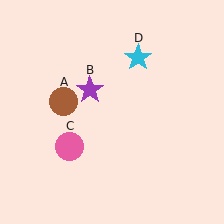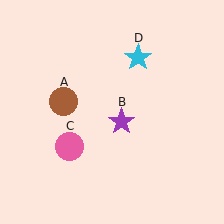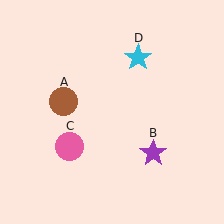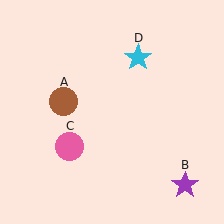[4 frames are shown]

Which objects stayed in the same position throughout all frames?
Brown circle (object A) and pink circle (object C) and cyan star (object D) remained stationary.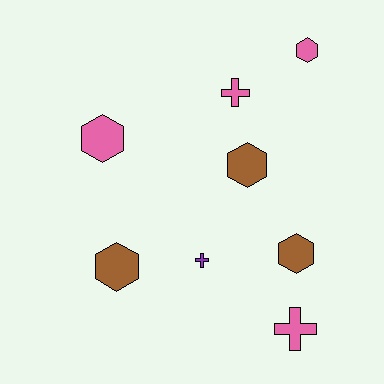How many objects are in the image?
There are 8 objects.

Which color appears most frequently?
Pink, with 4 objects.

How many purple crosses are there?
There is 1 purple cross.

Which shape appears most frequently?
Hexagon, with 5 objects.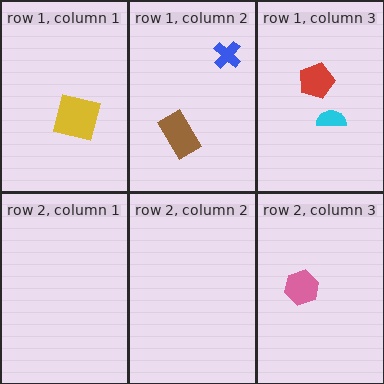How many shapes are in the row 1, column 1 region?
1.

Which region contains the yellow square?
The row 1, column 1 region.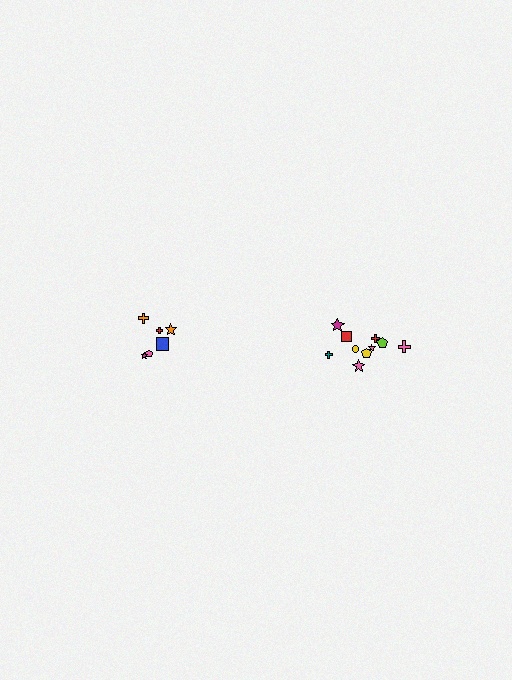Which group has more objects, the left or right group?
The right group.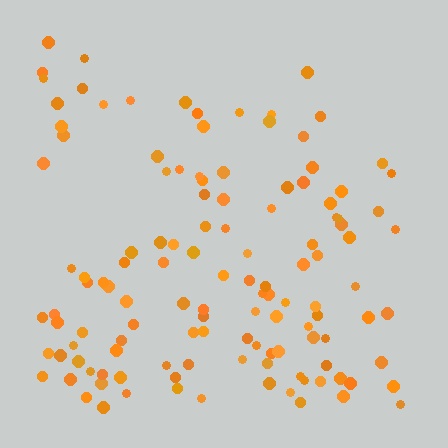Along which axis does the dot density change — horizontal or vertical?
Vertical.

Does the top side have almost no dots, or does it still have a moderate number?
Still a moderate number, just noticeably fewer than the bottom.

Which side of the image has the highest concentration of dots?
The bottom.